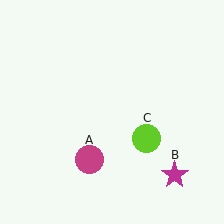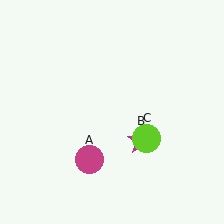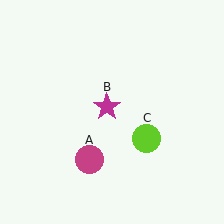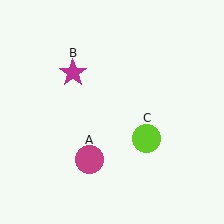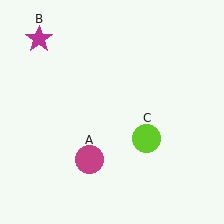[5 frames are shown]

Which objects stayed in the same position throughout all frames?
Magenta circle (object A) and lime circle (object C) remained stationary.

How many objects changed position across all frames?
1 object changed position: magenta star (object B).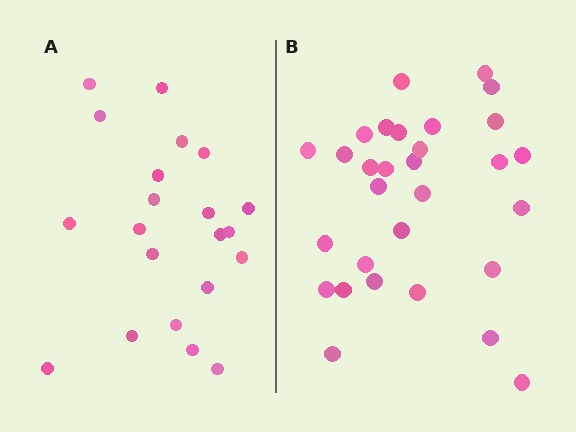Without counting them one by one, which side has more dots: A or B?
Region B (the right region) has more dots.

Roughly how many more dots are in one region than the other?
Region B has roughly 8 or so more dots than region A.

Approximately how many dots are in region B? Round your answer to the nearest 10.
About 30 dots.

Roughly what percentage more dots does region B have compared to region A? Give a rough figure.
About 45% more.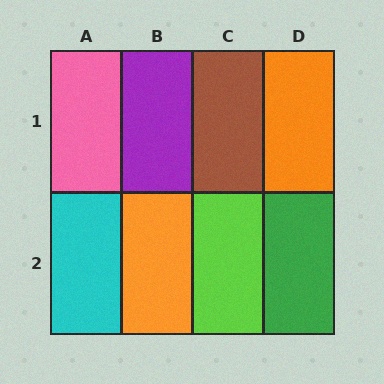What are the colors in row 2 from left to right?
Cyan, orange, lime, green.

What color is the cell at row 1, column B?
Purple.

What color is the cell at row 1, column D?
Orange.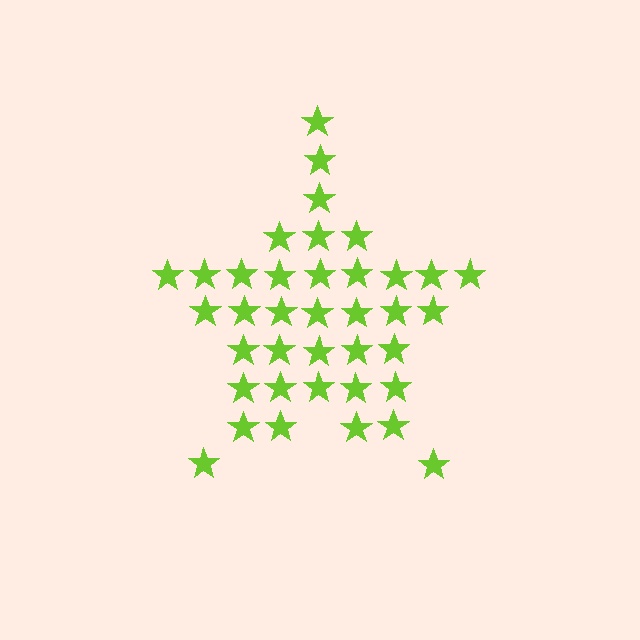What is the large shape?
The large shape is a star.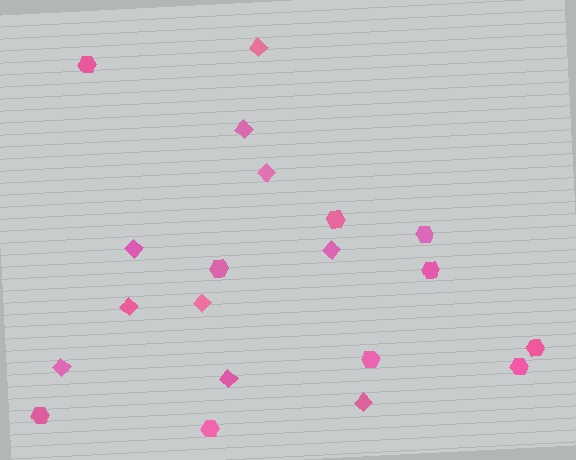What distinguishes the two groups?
There are 2 groups: one group of diamonds (10) and one group of hexagons (10).